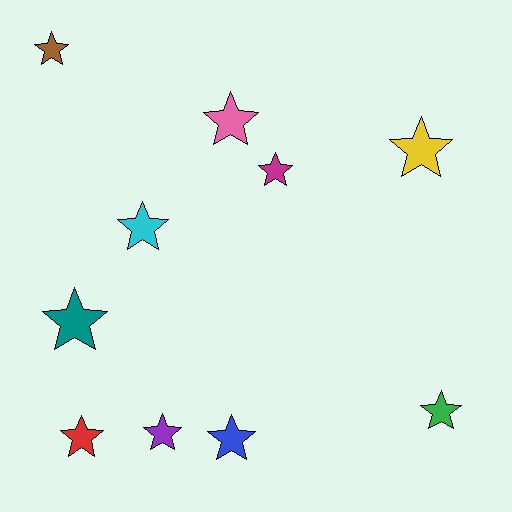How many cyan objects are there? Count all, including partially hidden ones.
There is 1 cyan object.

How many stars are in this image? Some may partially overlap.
There are 10 stars.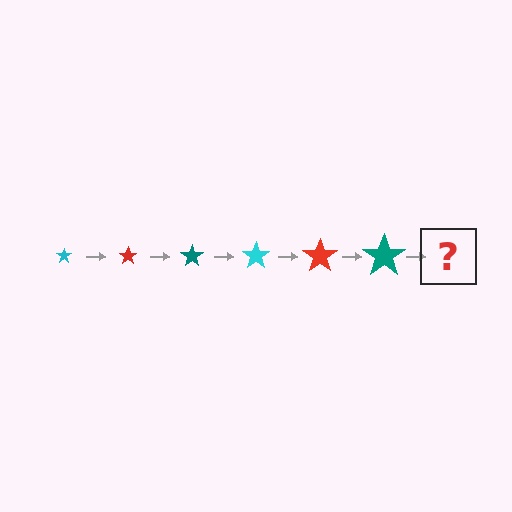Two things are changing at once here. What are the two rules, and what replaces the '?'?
The two rules are that the star grows larger each step and the color cycles through cyan, red, and teal. The '?' should be a cyan star, larger than the previous one.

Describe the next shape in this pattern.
It should be a cyan star, larger than the previous one.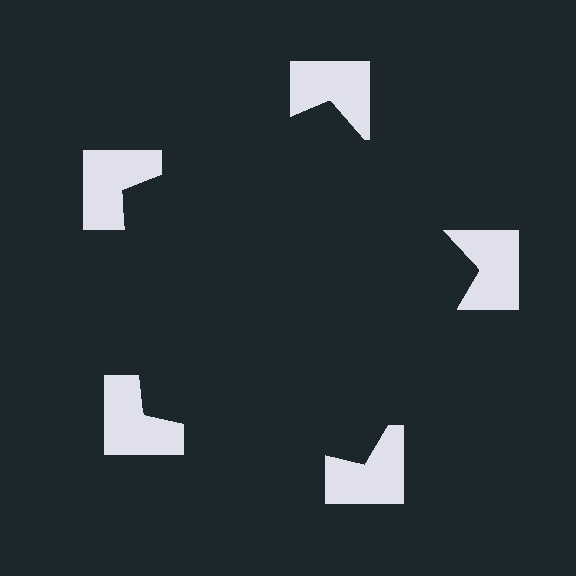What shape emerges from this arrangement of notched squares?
An illusory pentagon — its edges are inferred from the aligned wedge cuts in the notched squares, not physically drawn.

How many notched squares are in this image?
There are 5 — one at each vertex of the illusory pentagon.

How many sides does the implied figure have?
5 sides.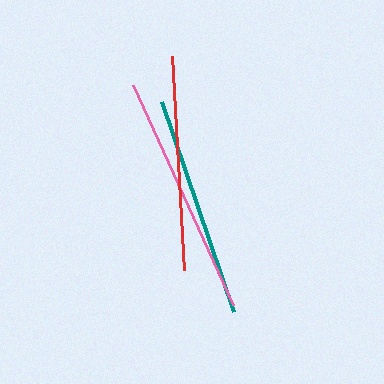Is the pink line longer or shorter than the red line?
The pink line is longer than the red line.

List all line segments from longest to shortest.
From longest to shortest: pink, teal, red.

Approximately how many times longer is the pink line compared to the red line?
The pink line is approximately 1.1 times the length of the red line.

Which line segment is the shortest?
The red line is the shortest at approximately 214 pixels.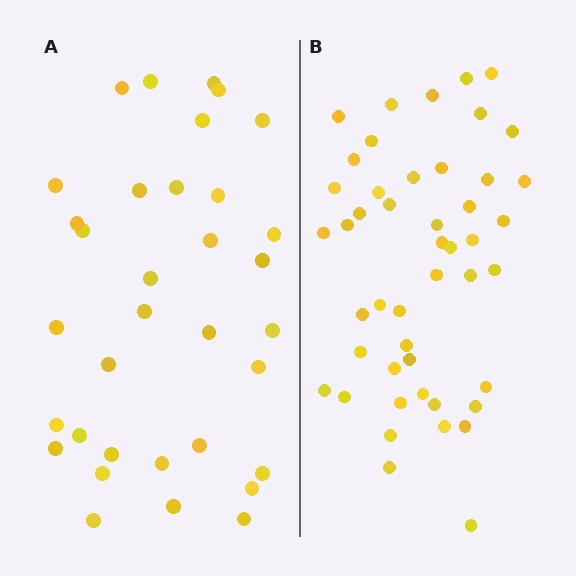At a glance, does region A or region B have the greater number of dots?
Region B (the right region) has more dots.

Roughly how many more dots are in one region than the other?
Region B has approximately 15 more dots than region A.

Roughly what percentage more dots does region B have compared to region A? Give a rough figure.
About 40% more.